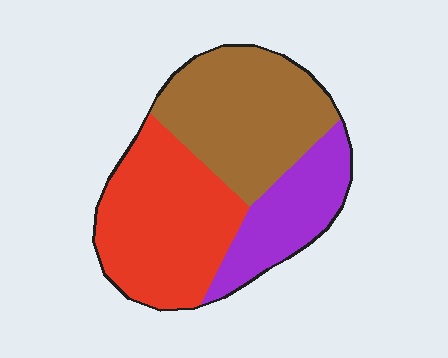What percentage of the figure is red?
Red takes up about two fifths (2/5) of the figure.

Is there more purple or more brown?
Brown.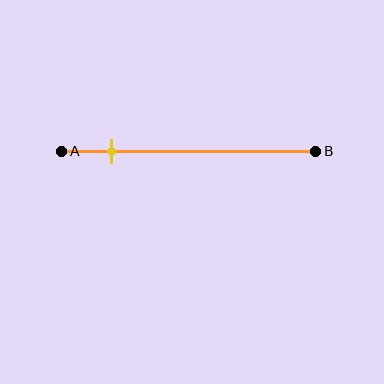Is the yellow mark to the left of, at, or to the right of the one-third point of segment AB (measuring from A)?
The yellow mark is to the left of the one-third point of segment AB.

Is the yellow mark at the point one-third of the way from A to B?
No, the mark is at about 20% from A, not at the 33% one-third point.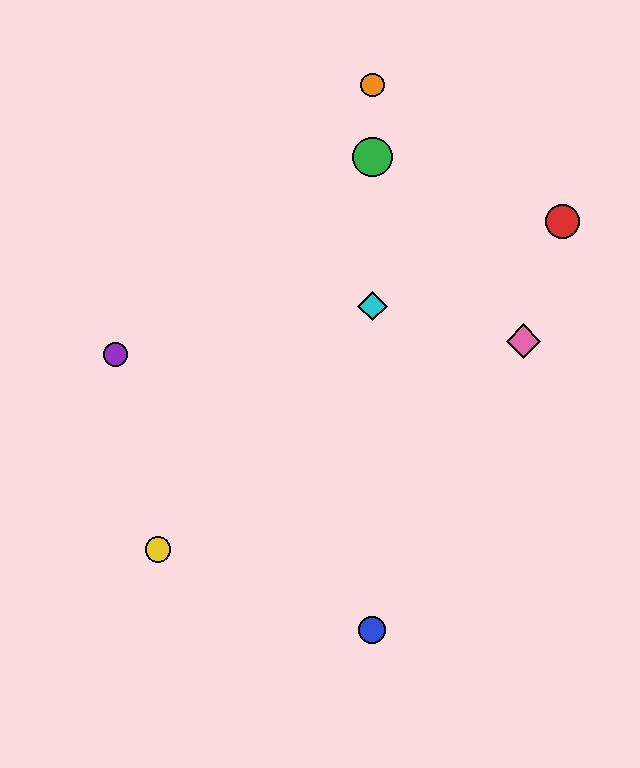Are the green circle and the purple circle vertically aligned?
No, the green circle is at x≈372 and the purple circle is at x≈116.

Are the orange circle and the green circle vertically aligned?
Yes, both are at x≈372.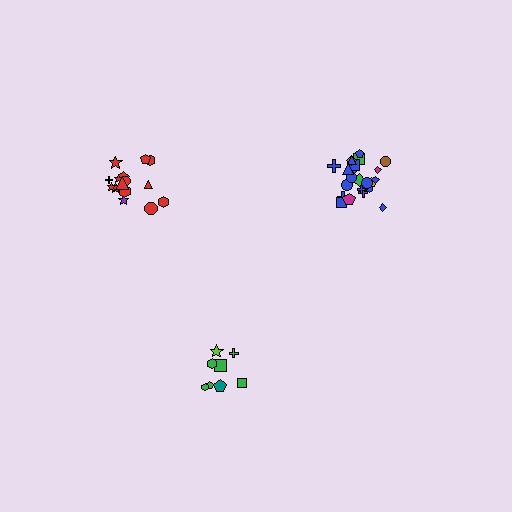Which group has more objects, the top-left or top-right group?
The top-right group.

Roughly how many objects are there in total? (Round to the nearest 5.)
Roughly 50 objects in total.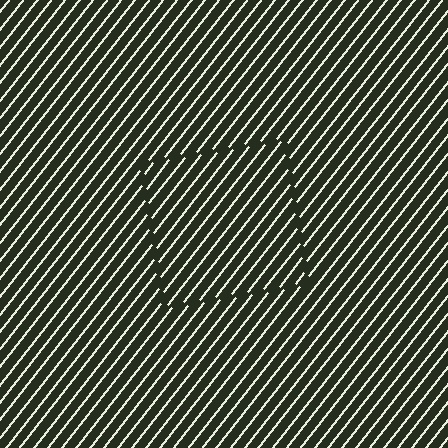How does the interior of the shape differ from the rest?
The interior of the shape contains the same grating, shifted by half a period — the contour is defined by the phase discontinuity where line-ends from the inner and outer gratings abut.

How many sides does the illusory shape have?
4 sides — the line-ends trace a square.